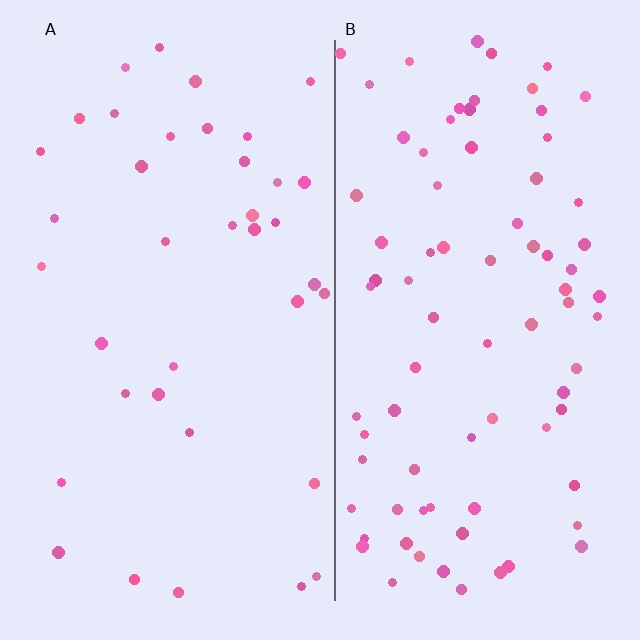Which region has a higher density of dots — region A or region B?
B (the right).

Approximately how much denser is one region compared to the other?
Approximately 2.2× — region B over region A.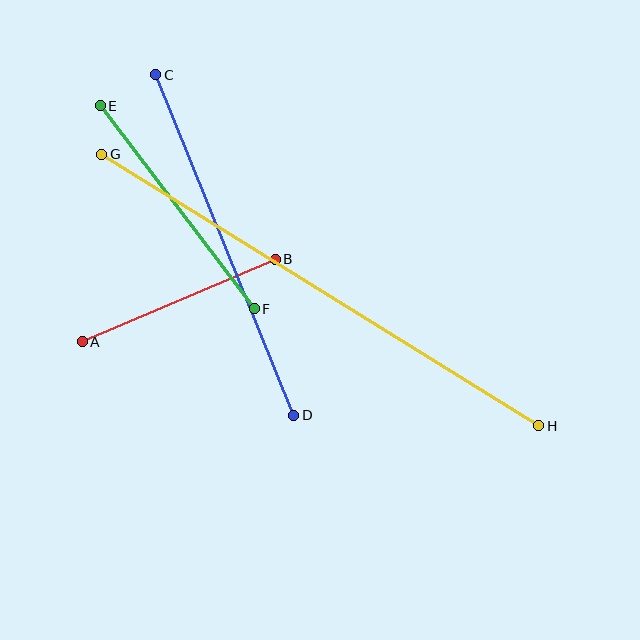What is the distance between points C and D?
The distance is approximately 368 pixels.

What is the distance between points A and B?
The distance is approximately 210 pixels.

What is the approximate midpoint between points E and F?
The midpoint is at approximately (177, 207) pixels.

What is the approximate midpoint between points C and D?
The midpoint is at approximately (225, 245) pixels.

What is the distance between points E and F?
The distance is approximately 255 pixels.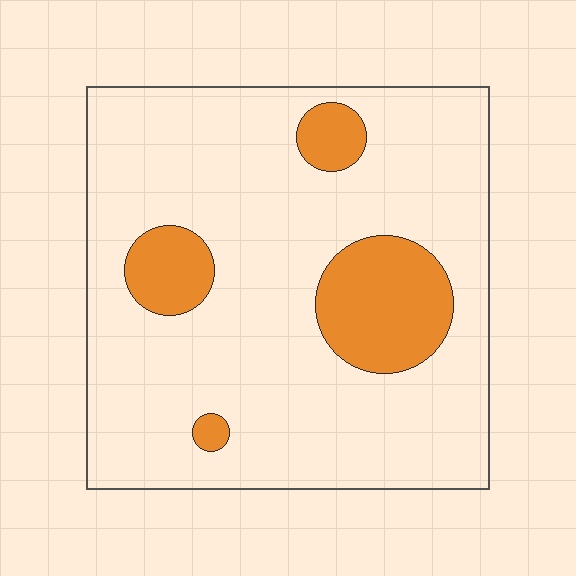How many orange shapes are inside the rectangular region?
4.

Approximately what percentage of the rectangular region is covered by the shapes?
Approximately 15%.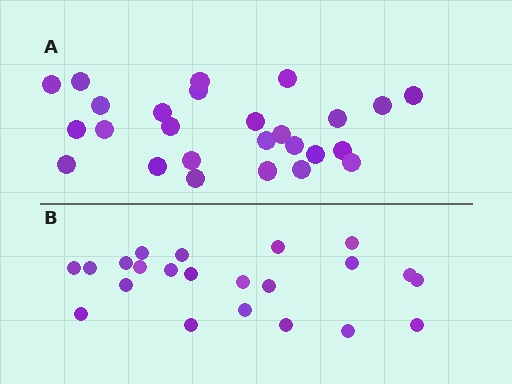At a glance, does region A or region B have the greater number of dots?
Region A (the top region) has more dots.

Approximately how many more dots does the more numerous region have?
Region A has about 4 more dots than region B.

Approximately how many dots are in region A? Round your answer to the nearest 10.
About 30 dots. (The exact count is 26, which rounds to 30.)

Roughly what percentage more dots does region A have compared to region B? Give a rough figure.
About 20% more.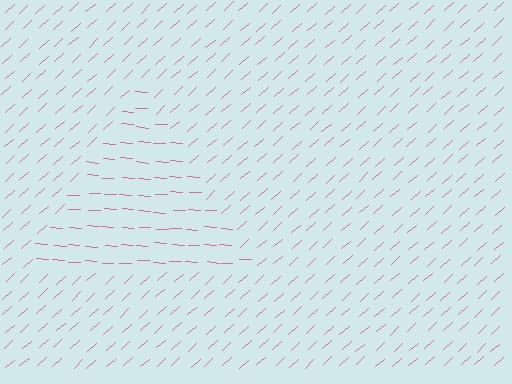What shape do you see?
I see a triangle.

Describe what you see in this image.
The image is filled with small pink line segments. A triangle region in the image has lines oriented differently from the surrounding lines, creating a visible texture boundary.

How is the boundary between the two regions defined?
The boundary is defined purely by a change in line orientation (approximately 45 degrees difference). All lines are the same color and thickness.